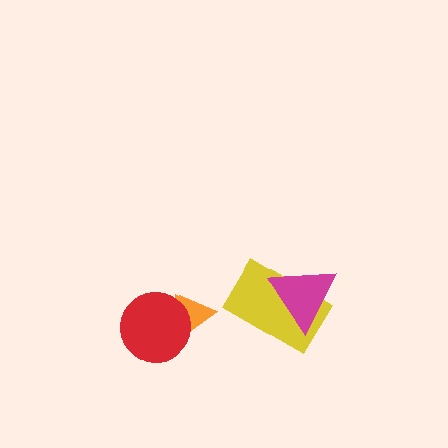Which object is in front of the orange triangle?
The red circle is in front of the orange triangle.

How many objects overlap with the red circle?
1 object overlaps with the red circle.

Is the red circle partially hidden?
No, no other shape covers it.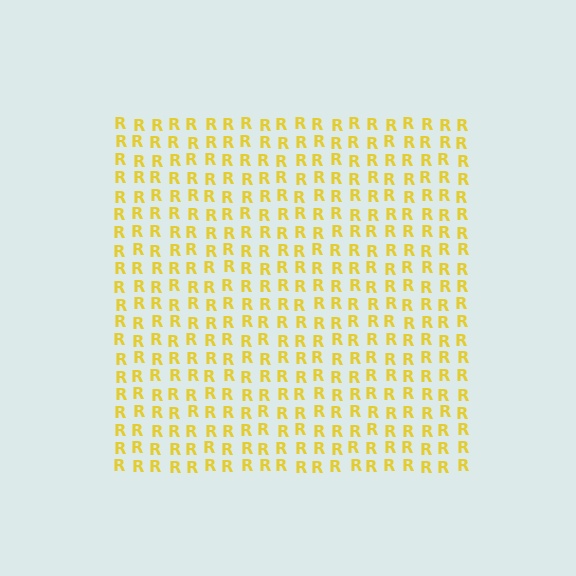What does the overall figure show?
The overall figure shows a square.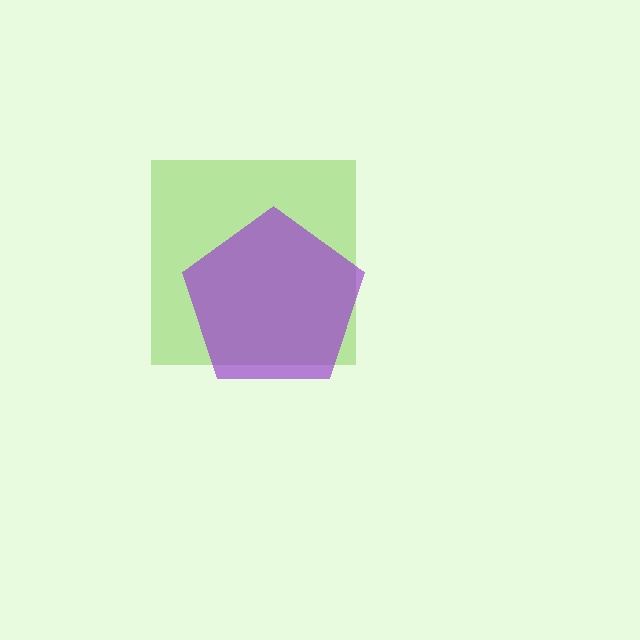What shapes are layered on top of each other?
The layered shapes are: a lime square, a purple pentagon.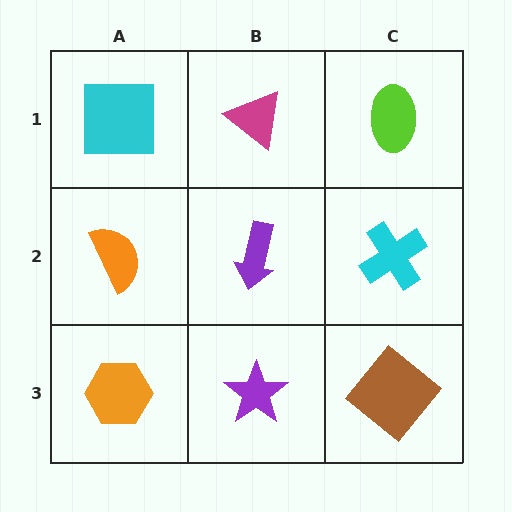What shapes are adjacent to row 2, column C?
A lime ellipse (row 1, column C), a brown diamond (row 3, column C), a purple arrow (row 2, column B).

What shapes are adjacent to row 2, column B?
A magenta triangle (row 1, column B), a purple star (row 3, column B), an orange semicircle (row 2, column A), a cyan cross (row 2, column C).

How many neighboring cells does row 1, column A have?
2.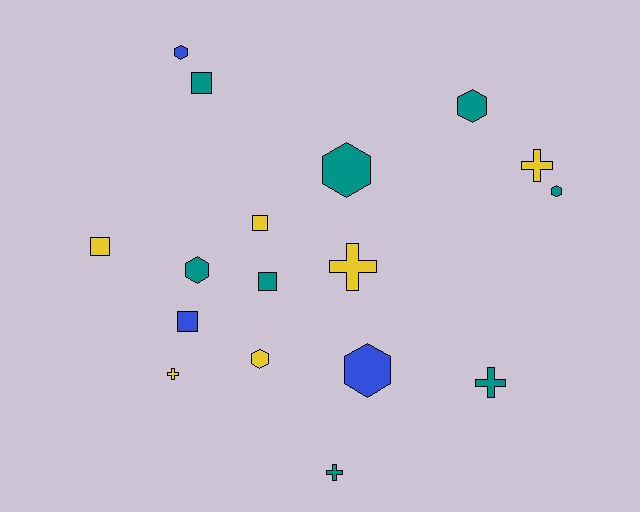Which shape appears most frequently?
Hexagon, with 7 objects.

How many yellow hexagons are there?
There is 1 yellow hexagon.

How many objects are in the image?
There are 17 objects.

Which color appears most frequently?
Teal, with 8 objects.